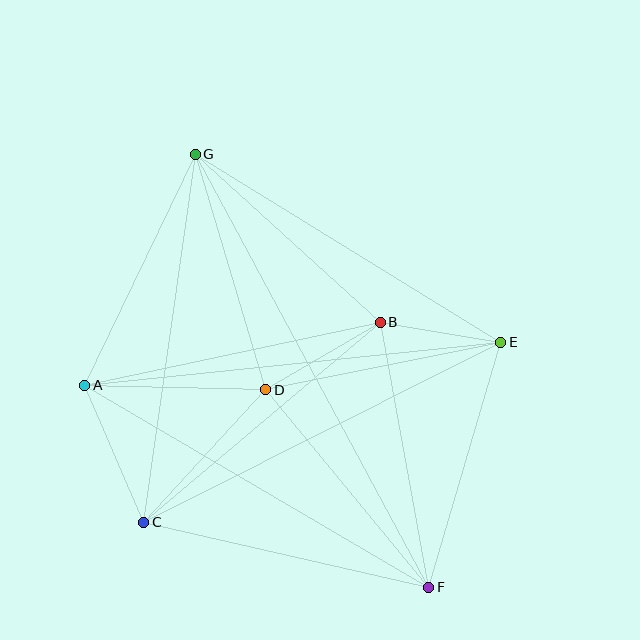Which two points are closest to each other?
Points B and E are closest to each other.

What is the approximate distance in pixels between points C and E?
The distance between C and E is approximately 400 pixels.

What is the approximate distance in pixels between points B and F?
The distance between B and F is approximately 270 pixels.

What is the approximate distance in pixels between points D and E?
The distance between D and E is approximately 239 pixels.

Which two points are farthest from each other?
Points F and G are farthest from each other.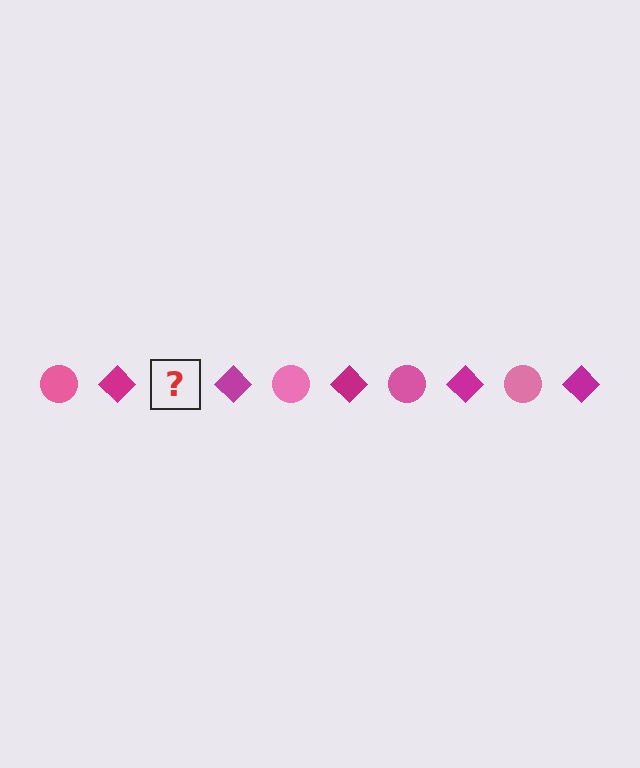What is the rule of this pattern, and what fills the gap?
The rule is that the pattern alternates between pink circle and magenta diamond. The gap should be filled with a pink circle.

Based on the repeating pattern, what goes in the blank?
The blank should be a pink circle.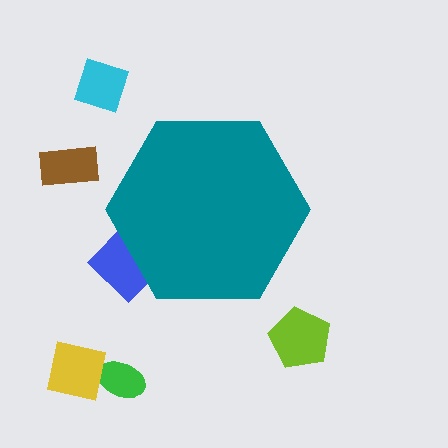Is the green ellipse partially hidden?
No, the green ellipse is fully visible.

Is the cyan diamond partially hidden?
No, the cyan diamond is fully visible.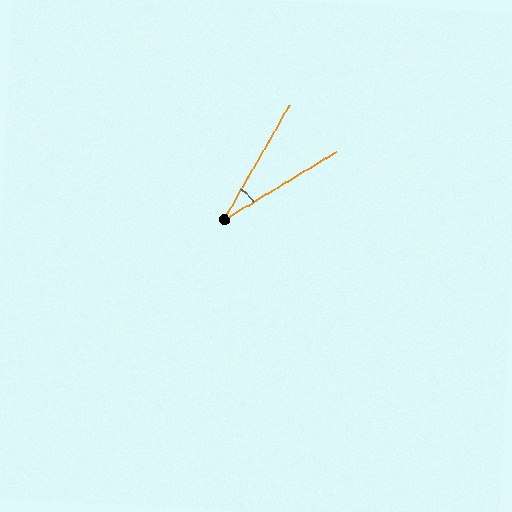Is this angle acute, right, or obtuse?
It is acute.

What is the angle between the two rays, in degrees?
Approximately 29 degrees.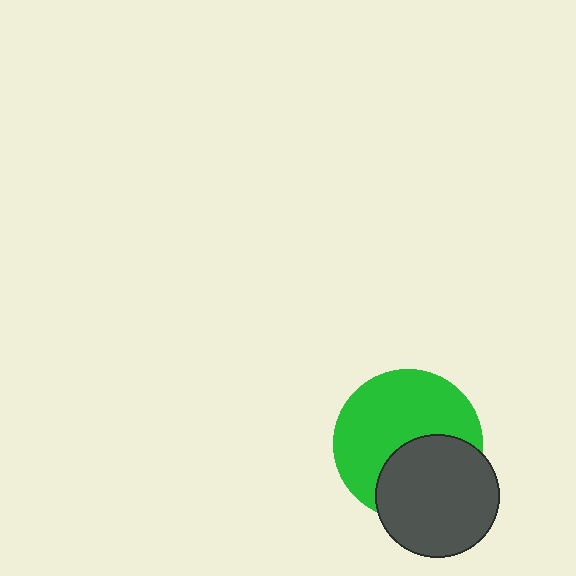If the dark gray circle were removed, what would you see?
You would see the complete green circle.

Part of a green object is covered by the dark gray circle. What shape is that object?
It is a circle.